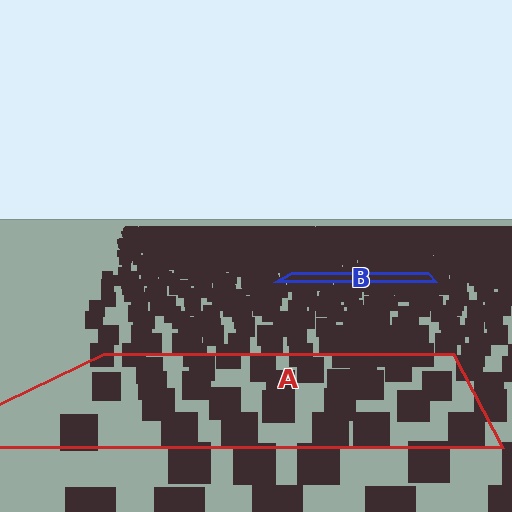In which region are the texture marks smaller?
The texture marks are smaller in region B, because it is farther away.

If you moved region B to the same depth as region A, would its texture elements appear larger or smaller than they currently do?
They would appear larger. At a closer depth, the same texture elements are projected at a bigger on-screen size.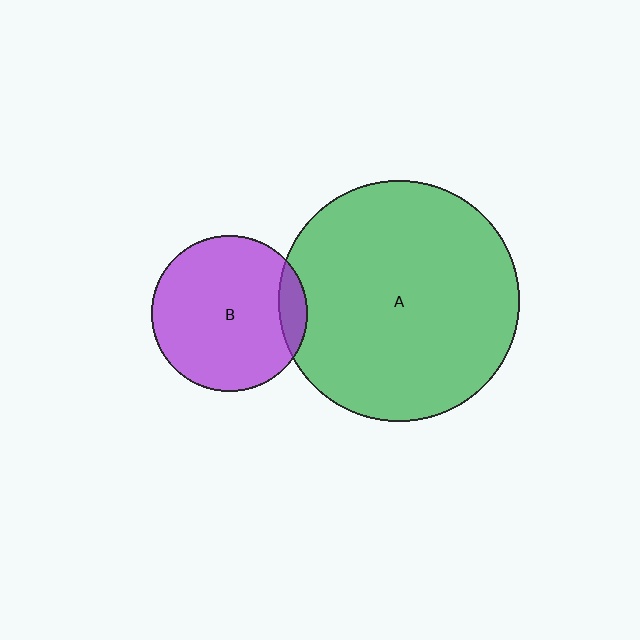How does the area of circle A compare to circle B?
Approximately 2.4 times.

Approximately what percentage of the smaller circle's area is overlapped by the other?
Approximately 10%.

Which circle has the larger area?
Circle A (green).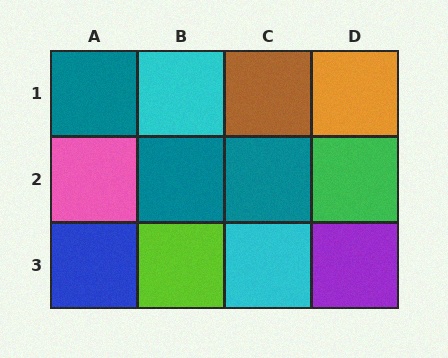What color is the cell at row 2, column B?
Teal.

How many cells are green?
1 cell is green.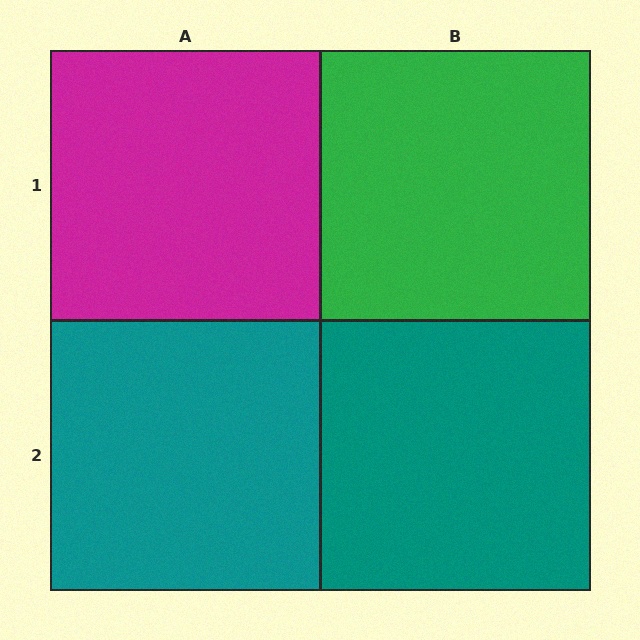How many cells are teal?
2 cells are teal.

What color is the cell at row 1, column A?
Magenta.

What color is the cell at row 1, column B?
Green.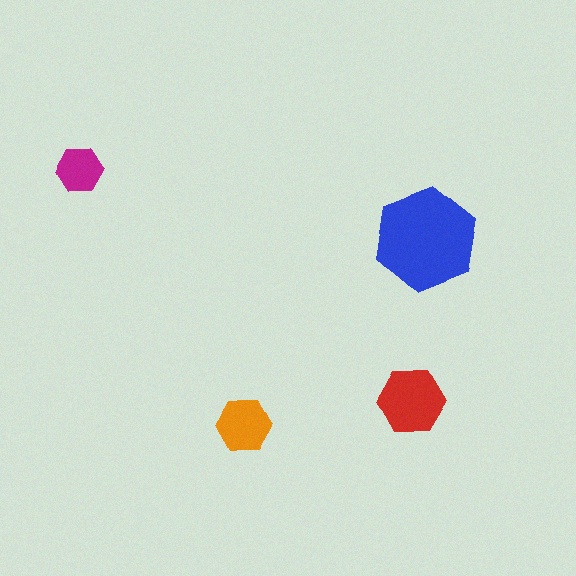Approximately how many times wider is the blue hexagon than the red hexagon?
About 1.5 times wider.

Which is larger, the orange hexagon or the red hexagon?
The red one.